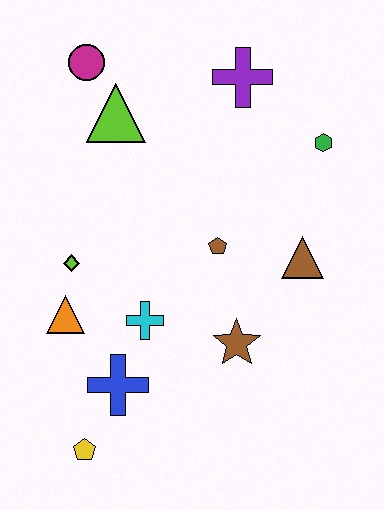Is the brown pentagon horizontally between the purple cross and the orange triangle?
Yes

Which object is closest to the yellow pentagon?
The blue cross is closest to the yellow pentagon.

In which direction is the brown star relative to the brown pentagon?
The brown star is below the brown pentagon.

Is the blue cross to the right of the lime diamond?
Yes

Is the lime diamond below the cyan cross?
No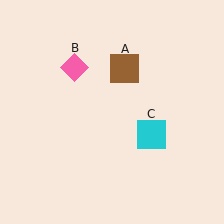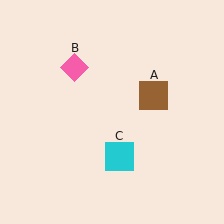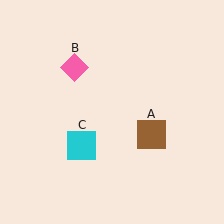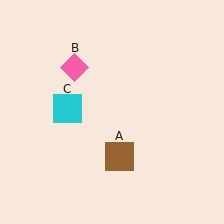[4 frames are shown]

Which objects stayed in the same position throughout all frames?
Pink diamond (object B) remained stationary.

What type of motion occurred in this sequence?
The brown square (object A), cyan square (object C) rotated clockwise around the center of the scene.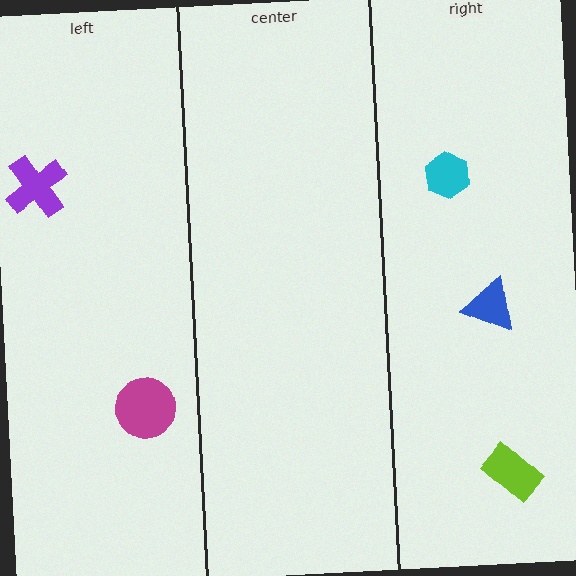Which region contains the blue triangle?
The right region.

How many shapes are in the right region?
3.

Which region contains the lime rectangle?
The right region.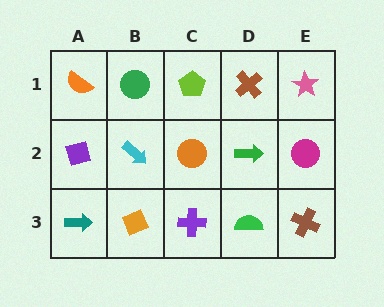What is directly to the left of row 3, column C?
An orange diamond.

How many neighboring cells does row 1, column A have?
2.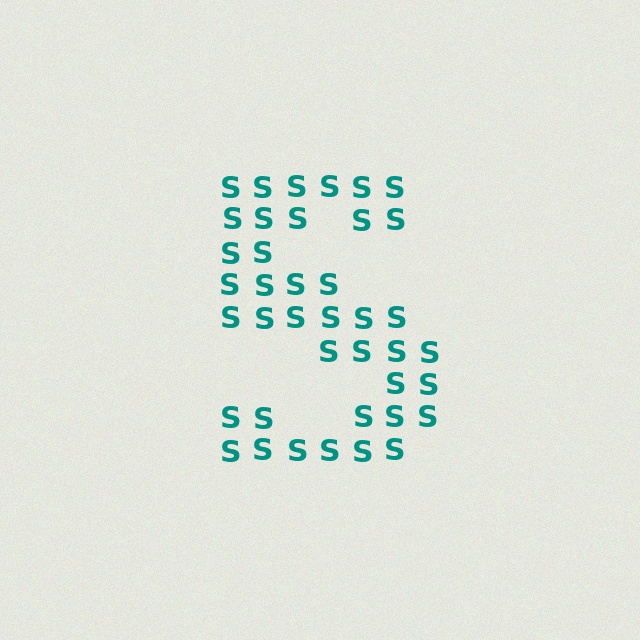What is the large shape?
The large shape is the letter S.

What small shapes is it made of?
It is made of small letter S's.